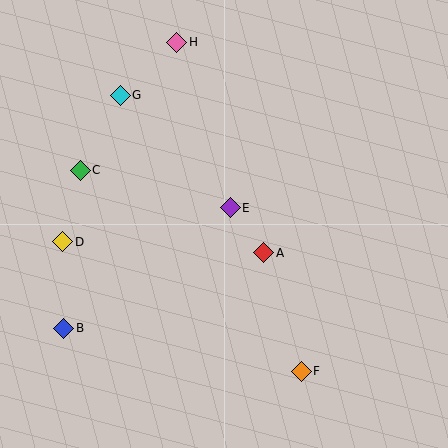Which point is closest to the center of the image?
Point E at (230, 208) is closest to the center.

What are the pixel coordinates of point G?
Point G is at (120, 95).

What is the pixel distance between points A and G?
The distance between A and G is 213 pixels.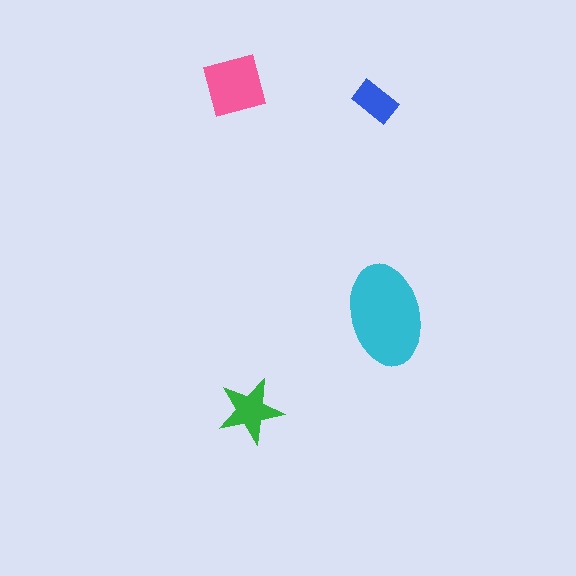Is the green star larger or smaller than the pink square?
Smaller.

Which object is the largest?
The cyan ellipse.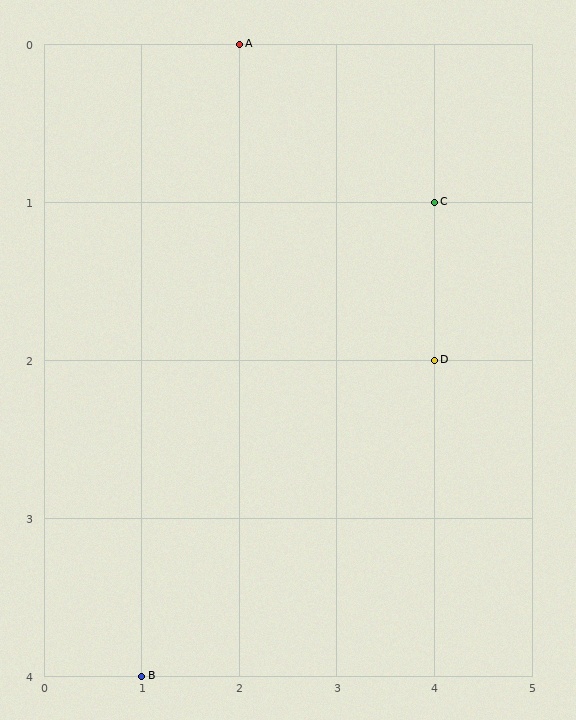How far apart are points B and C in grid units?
Points B and C are 3 columns and 3 rows apart (about 4.2 grid units diagonally).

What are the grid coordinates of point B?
Point B is at grid coordinates (1, 4).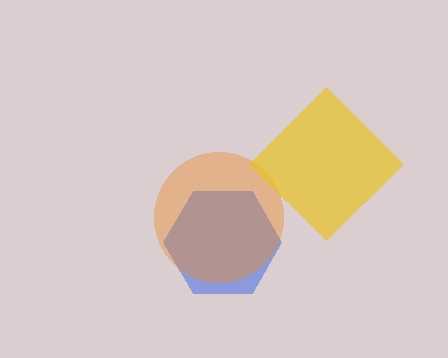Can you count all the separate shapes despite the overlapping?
Yes, there are 3 separate shapes.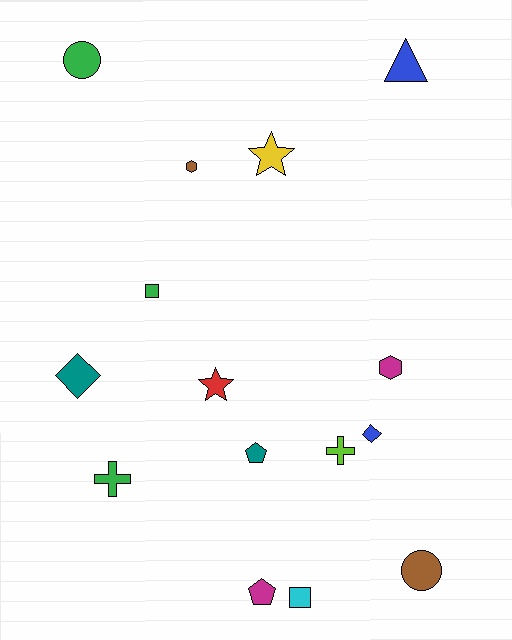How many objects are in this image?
There are 15 objects.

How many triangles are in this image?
There is 1 triangle.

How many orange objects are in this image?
There are no orange objects.